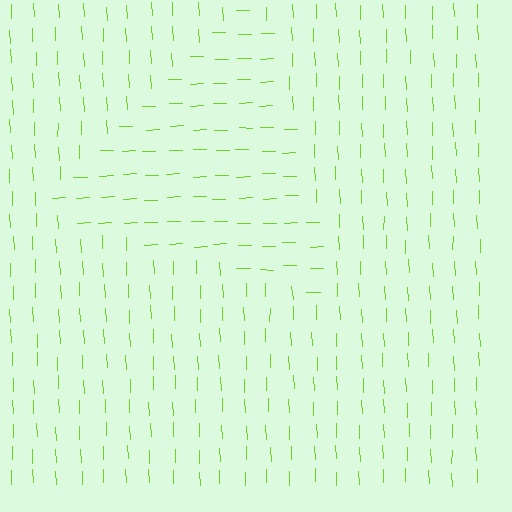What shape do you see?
I see a triangle.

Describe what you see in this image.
The image is filled with small lime line segments. A triangle region in the image has lines oriented differently from the surrounding lines, creating a visible texture boundary.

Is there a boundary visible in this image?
Yes, there is a texture boundary formed by a change in line orientation.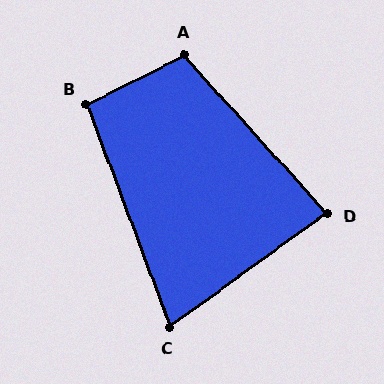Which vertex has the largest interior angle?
A, at approximately 105 degrees.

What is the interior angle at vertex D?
Approximately 84 degrees (acute).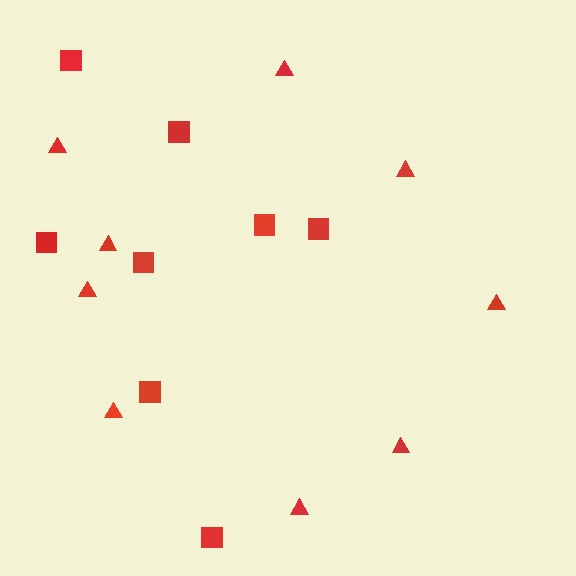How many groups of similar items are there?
There are 2 groups: one group of triangles (9) and one group of squares (8).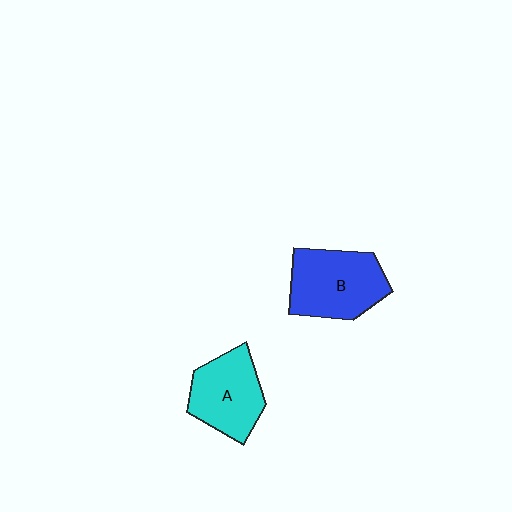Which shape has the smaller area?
Shape A (cyan).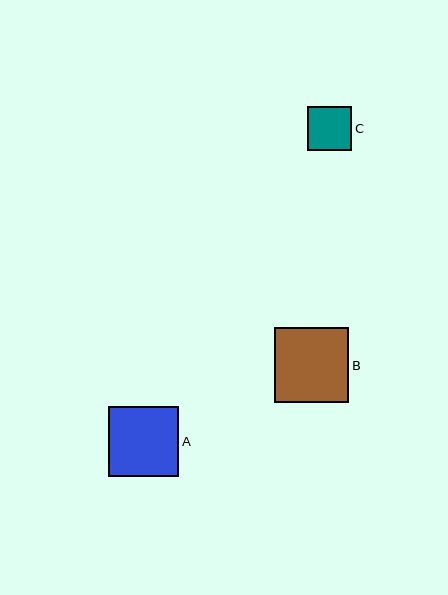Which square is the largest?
Square B is the largest with a size of approximately 75 pixels.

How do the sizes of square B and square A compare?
Square B and square A are approximately the same size.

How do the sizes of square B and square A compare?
Square B and square A are approximately the same size.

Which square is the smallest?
Square C is the smallest with a size of approximately 44 pixels.